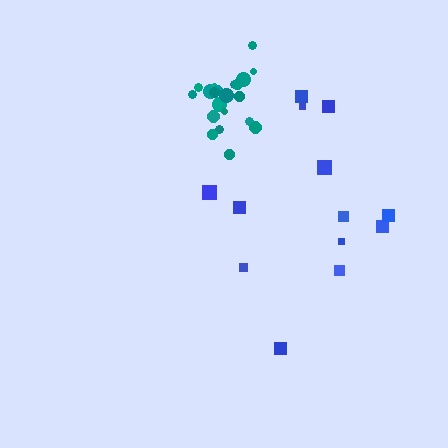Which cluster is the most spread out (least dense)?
Blue.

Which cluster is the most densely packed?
Teal.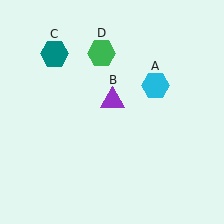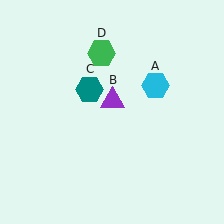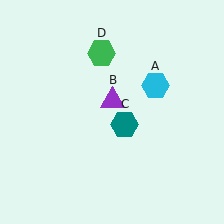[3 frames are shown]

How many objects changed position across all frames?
1 object changed position: teal hexagon (object C).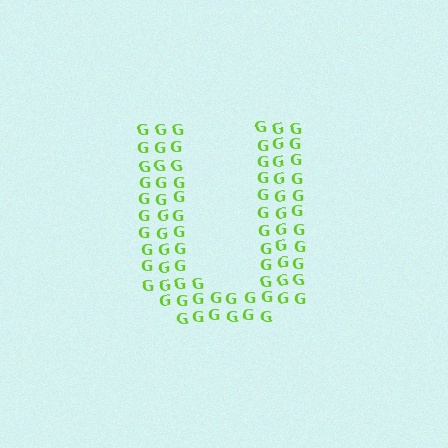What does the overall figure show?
The overall figure shows the letter U.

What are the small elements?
The small elements are letter G's.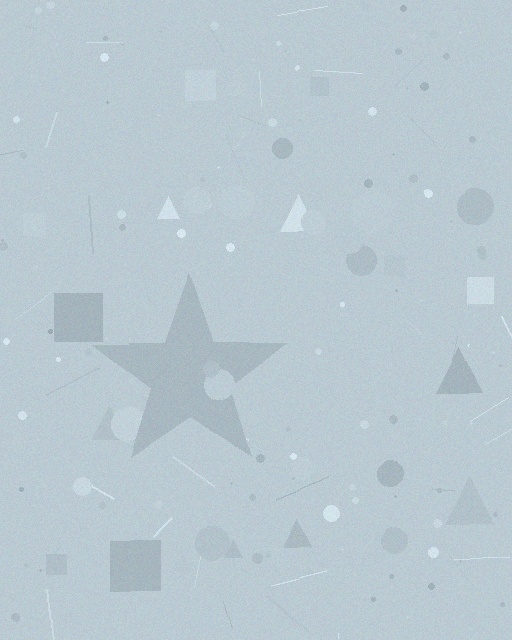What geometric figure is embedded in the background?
A star is embedded in the background.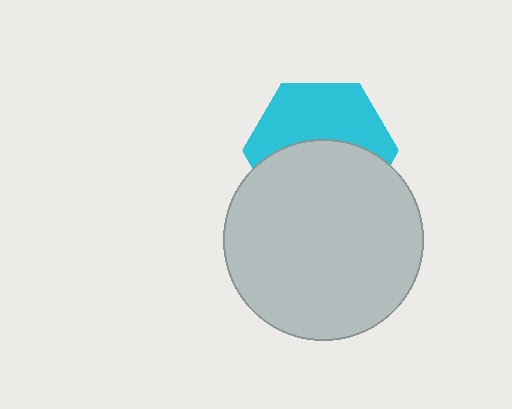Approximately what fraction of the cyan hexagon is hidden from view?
Roughly 52% of the cyan hexagon is hidden behind the light gray circle.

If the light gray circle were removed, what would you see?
You would see the complete cyan hexagon.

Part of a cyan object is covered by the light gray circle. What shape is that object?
It is a hexagon.